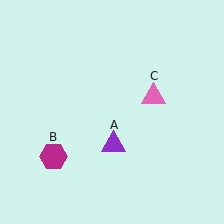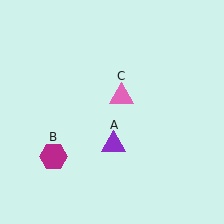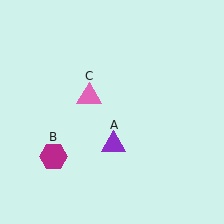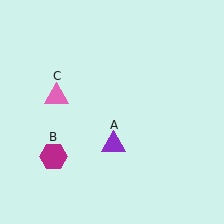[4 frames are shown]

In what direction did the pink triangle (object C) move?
The pink triangle (object C) moved left.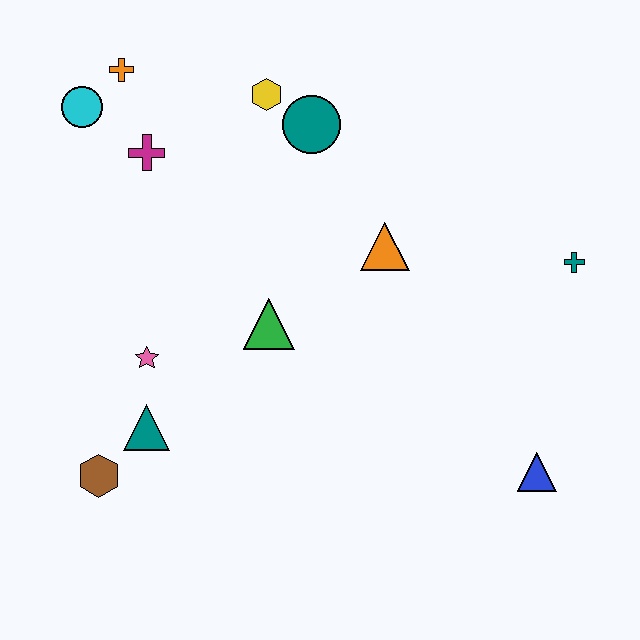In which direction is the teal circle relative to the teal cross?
The teal circle is to the left of the teal cross.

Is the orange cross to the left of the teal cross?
Yes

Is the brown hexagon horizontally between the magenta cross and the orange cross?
No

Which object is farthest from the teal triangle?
The teal cross is farthest from the teal triangle.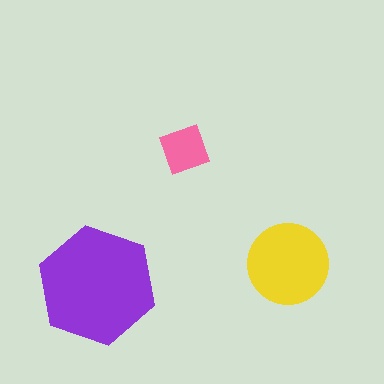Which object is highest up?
The pink square is topmost.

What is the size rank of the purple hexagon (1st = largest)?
1st.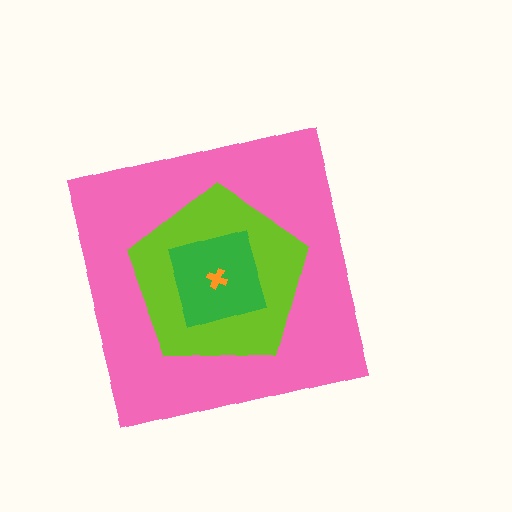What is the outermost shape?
The pink square.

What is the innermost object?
The orange cross.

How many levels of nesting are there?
4.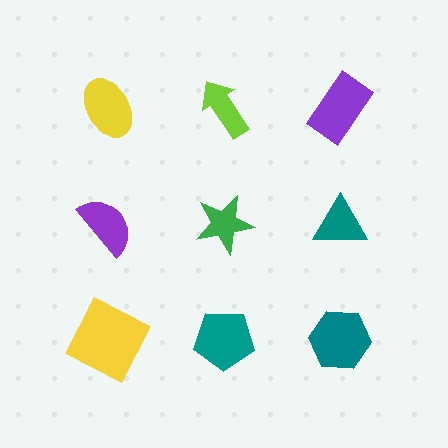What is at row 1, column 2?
A lime arrow.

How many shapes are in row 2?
3 shapes.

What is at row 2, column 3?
A teal triangle.